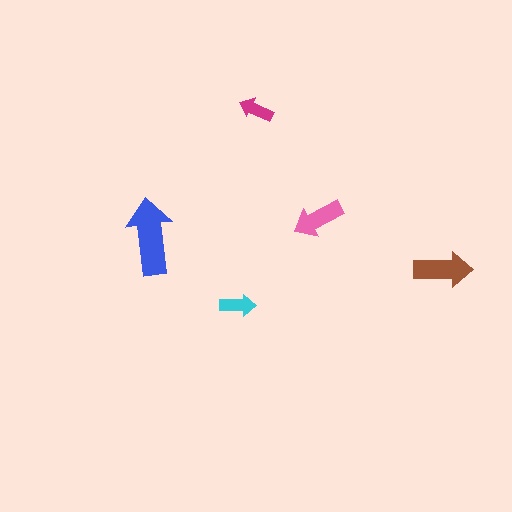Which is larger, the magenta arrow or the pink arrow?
The pink one.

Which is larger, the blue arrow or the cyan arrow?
The blue one.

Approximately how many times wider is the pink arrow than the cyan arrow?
About 1.5 times wider.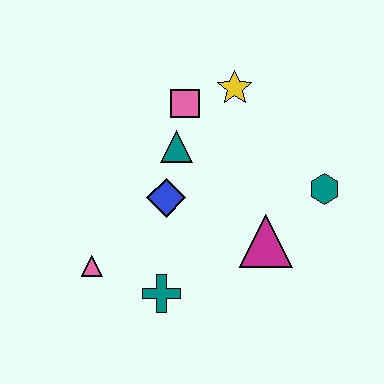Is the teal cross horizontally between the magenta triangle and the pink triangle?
Yes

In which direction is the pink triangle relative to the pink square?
The pink triangle is below the pink square.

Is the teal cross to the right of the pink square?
No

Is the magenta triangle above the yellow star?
No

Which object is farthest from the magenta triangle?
The pink triangle is farthest from the magenta triangle.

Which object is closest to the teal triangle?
The pink square is closest to the teal triangle.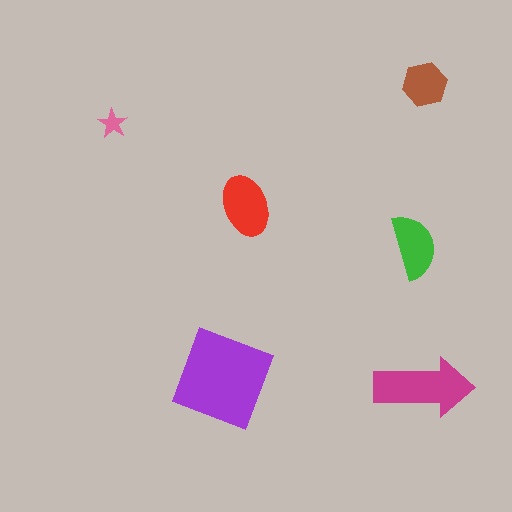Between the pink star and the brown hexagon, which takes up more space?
The brown hexagon.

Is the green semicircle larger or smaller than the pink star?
Larger.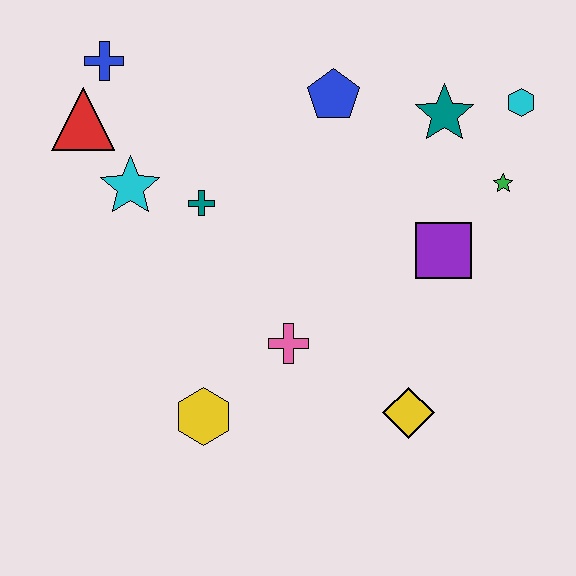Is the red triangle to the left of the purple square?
Yes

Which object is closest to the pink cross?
The yellow hexagon is closest to the pink cross.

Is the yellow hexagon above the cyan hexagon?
No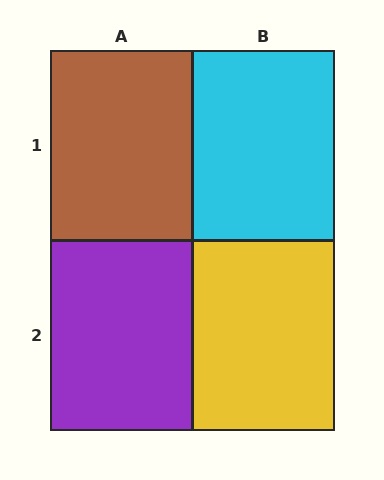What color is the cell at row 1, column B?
Cyan.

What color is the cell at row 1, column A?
Brown.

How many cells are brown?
1 cell is brown.